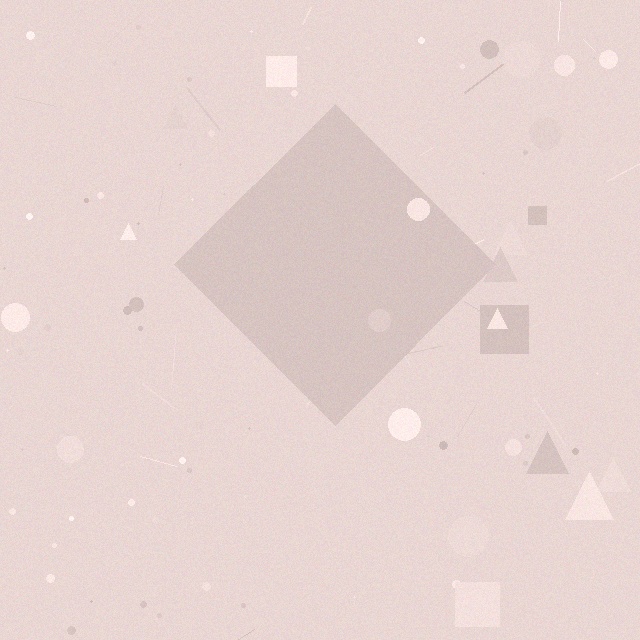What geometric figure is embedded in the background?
A diamond is embedded in the background.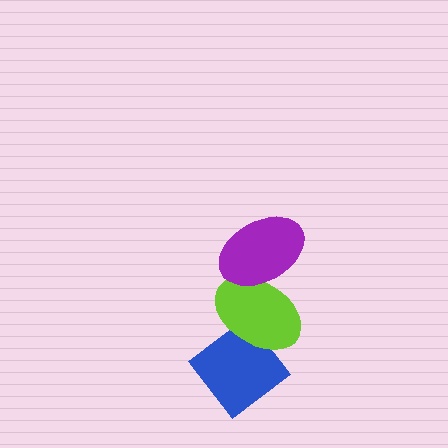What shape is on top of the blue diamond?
The lime ellipse is on top of the blue diamond.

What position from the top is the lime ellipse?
The lime ellipse is 2nd from the top.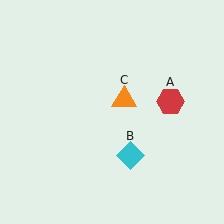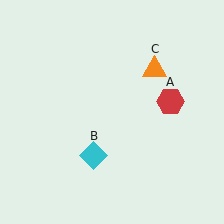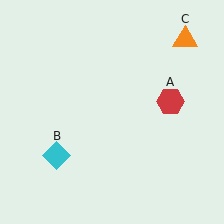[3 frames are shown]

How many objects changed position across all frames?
2 objects changed position: cyan diamond (object B), orange triangle (object C).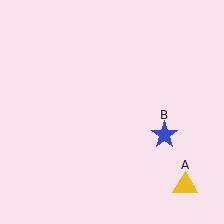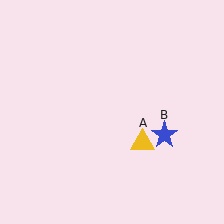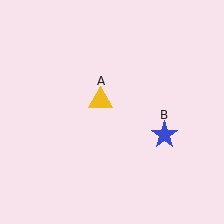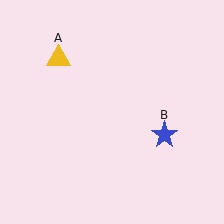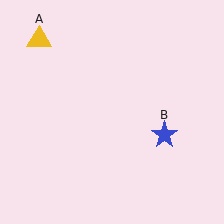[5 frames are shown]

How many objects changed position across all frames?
1 object changed position: yellow triangle (object A).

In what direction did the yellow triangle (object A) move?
The yellow triangle (object A) moved up and to the left.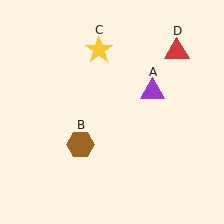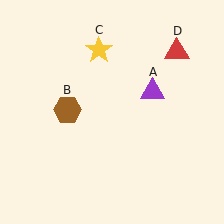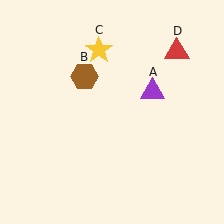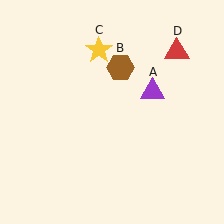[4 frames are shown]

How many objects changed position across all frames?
1 object changed position: brown hexagon (object B).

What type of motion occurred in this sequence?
The brown hexagon (object B) rotated clockwise around the center of the scene.